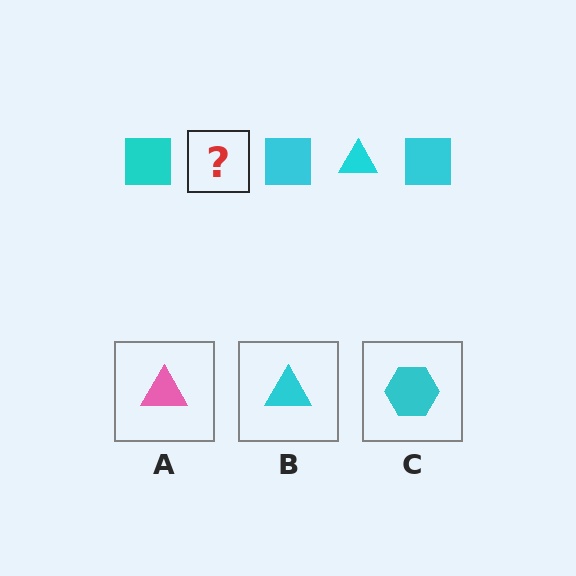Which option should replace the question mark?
Option B.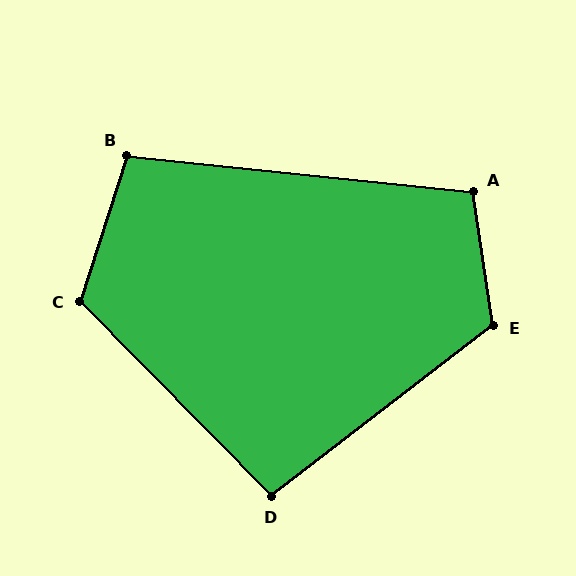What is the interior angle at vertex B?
Approximately 102 degrees (obtuse).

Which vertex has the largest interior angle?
E, at approximately 119 degrees.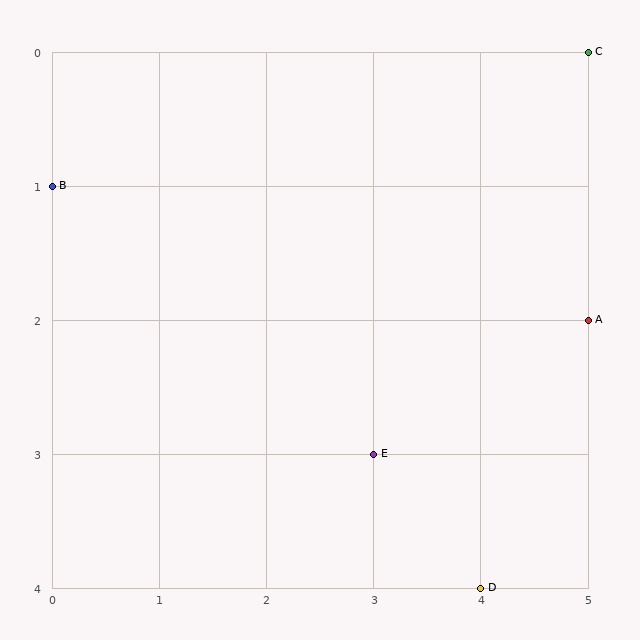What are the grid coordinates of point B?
Point B is at grid coordinates (0, 1).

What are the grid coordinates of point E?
Point E is at grid coordinates (3, 3).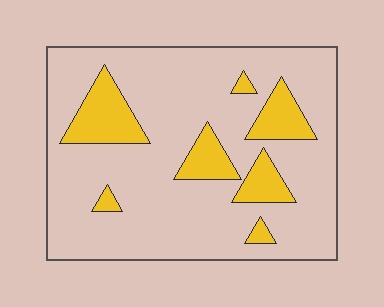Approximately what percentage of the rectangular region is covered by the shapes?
Approximately 20%.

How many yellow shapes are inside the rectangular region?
7.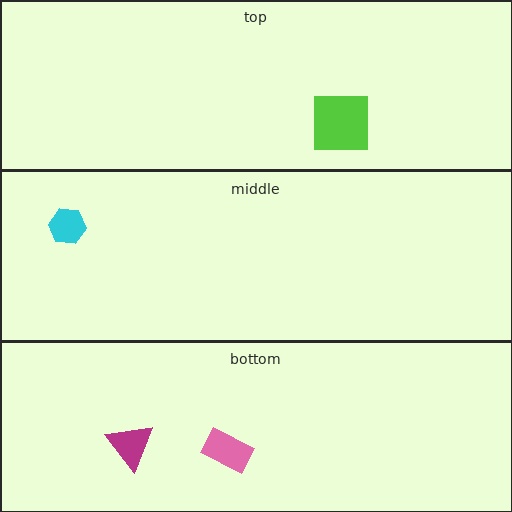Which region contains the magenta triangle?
The bottom region.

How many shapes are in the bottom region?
2.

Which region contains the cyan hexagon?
The middle region.